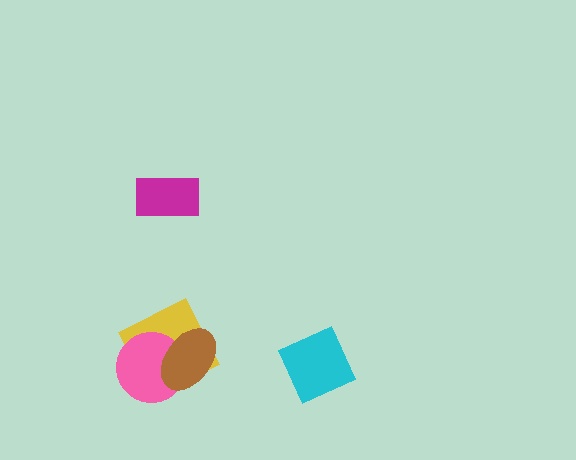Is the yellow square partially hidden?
Yes, it is partially covered by another shape.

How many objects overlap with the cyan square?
0 objects overlap with the cyan square.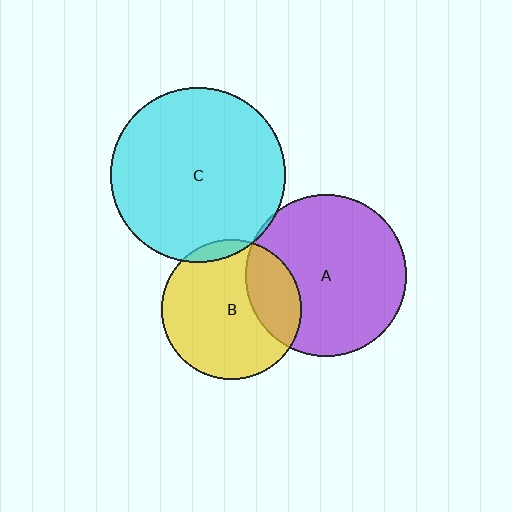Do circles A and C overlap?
Yes.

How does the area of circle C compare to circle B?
Approximately 1.6 times.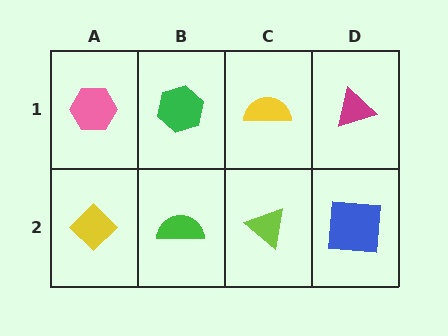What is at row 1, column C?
A yellow semicircle.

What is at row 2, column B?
A green semicircle.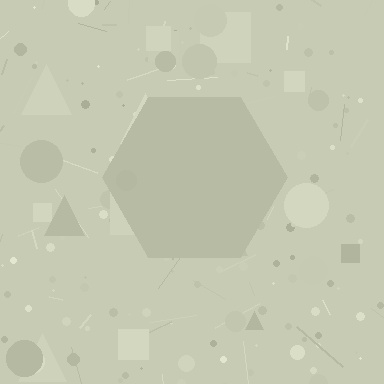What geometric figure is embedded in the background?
A hexagon is embedded in the background.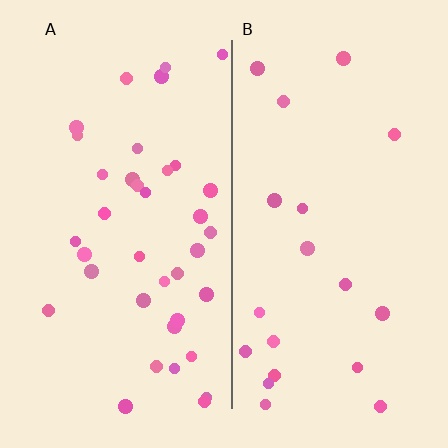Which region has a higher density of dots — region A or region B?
A (the left).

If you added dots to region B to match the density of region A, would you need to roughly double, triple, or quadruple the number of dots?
Approximately double.